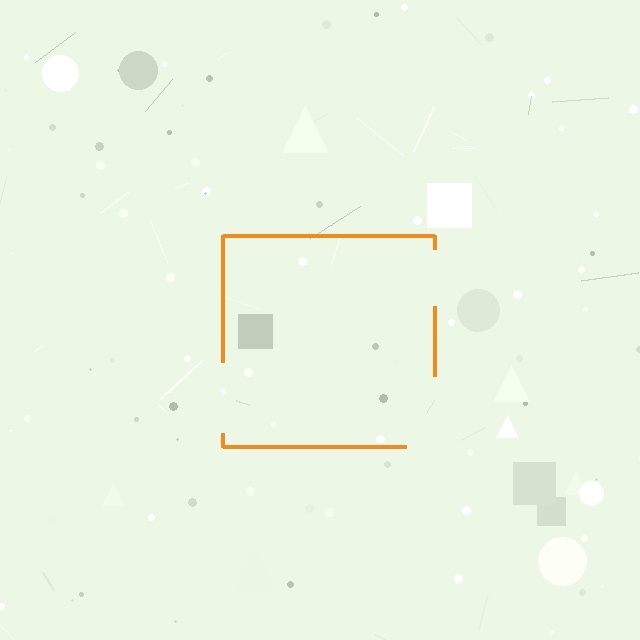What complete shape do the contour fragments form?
The contour fragments form a square.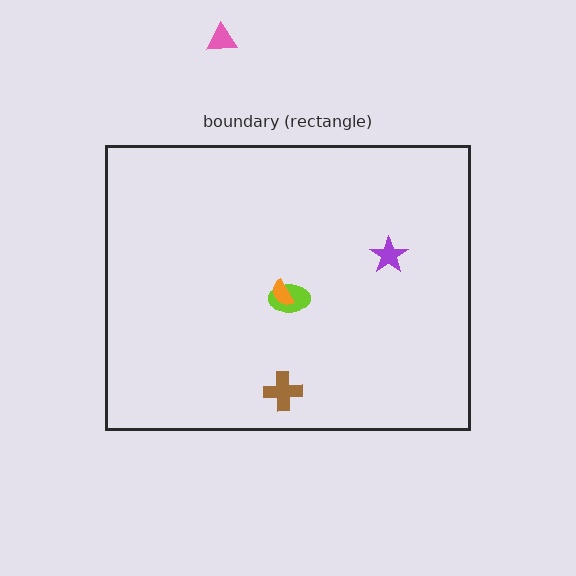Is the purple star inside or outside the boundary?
Inside.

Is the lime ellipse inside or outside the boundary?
Inside.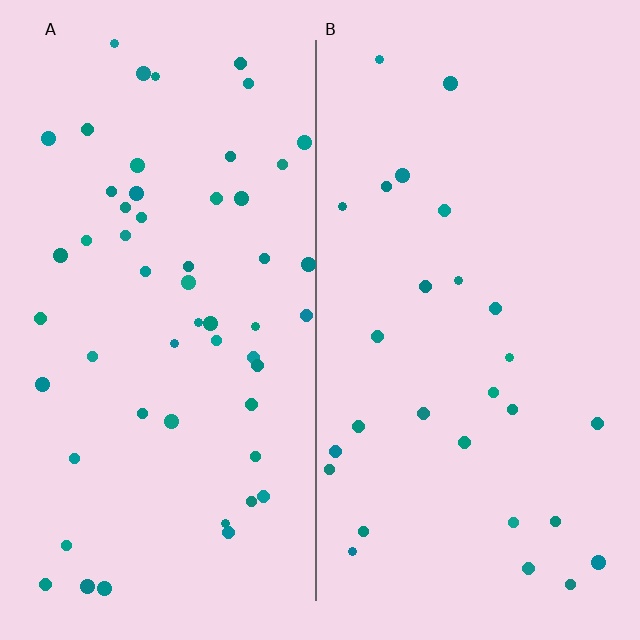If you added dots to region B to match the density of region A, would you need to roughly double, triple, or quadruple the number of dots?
Approximately double.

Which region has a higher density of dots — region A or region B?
A (the left).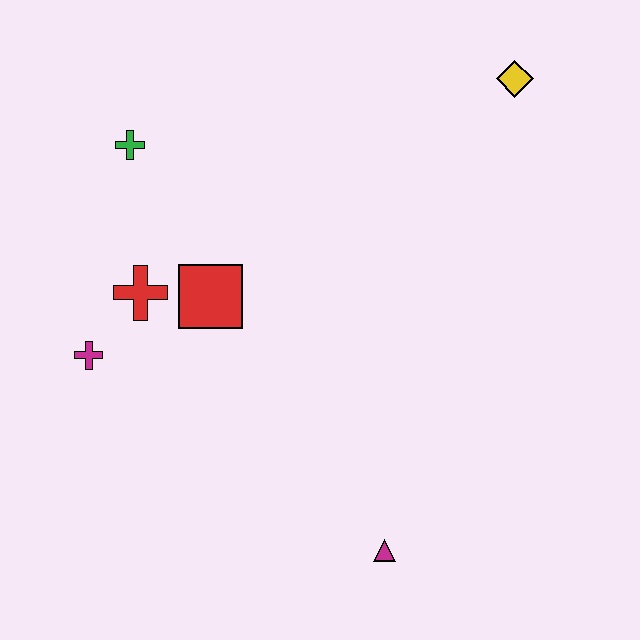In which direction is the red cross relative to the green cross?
The red cross is below the green cross.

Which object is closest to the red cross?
The red square is closest to the red cross.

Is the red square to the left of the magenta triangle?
Yes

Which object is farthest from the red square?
The yellow diamond is farthest from the red square.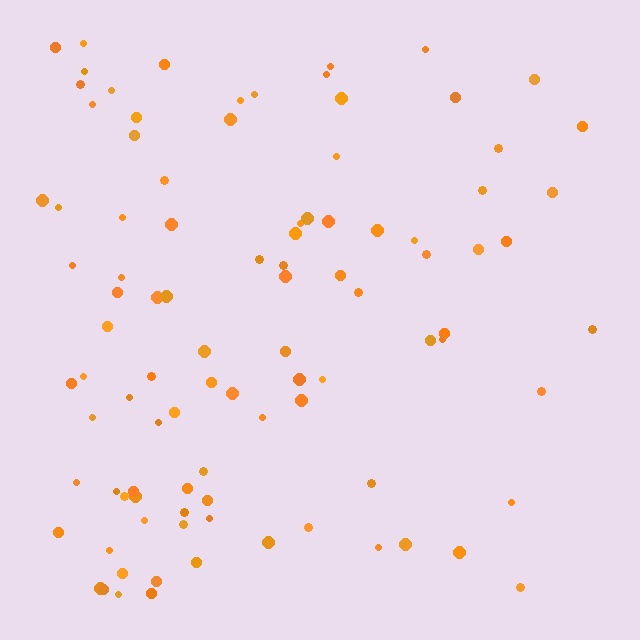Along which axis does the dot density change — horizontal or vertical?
Horizontal.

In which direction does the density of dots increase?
From right to left, with the left side densest.